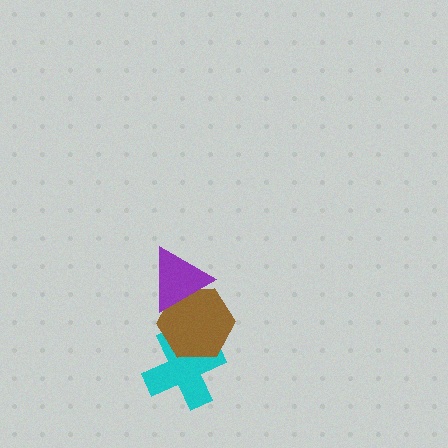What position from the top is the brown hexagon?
The brown hexagon is 2nd from the top.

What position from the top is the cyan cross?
The cyan cross is 3rd from the top.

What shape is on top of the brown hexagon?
The purple triangle is on top of the brown hexagon.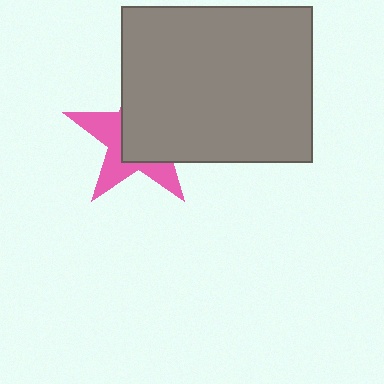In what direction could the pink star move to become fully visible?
The pink star could move toward the lower-left. That would shift it out from behind the gray rectangle entirely.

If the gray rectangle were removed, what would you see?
You would see the complete pink star.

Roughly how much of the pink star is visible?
A small part of it is visible (roughly 43%).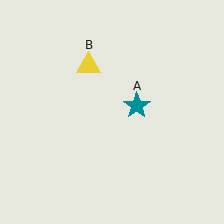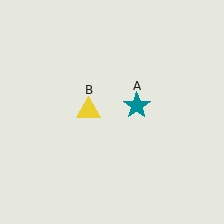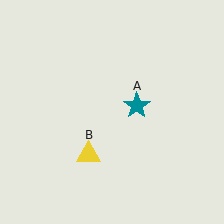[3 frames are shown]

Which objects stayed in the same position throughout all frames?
Teal star (object A) remained stationary.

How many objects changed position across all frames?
1 object changed position: yellow triangle (object B).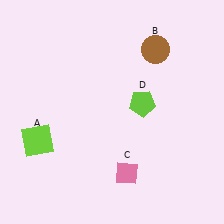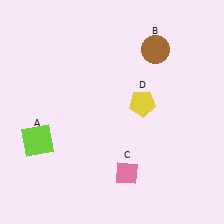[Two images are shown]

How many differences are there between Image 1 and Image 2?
There is 1 difference between the two images.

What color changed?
The pentagon (D) changed from lime in Image 1 to yellow in Image 2.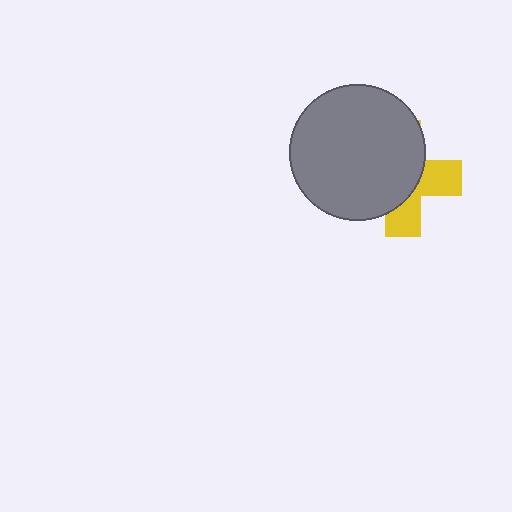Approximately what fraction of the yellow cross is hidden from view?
Roughly 62% of the yellow cross is hidden behind the gray circle.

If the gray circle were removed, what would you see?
You would see the complete yellow cross.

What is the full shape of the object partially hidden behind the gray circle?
The partially hidden object is a yellow cross.